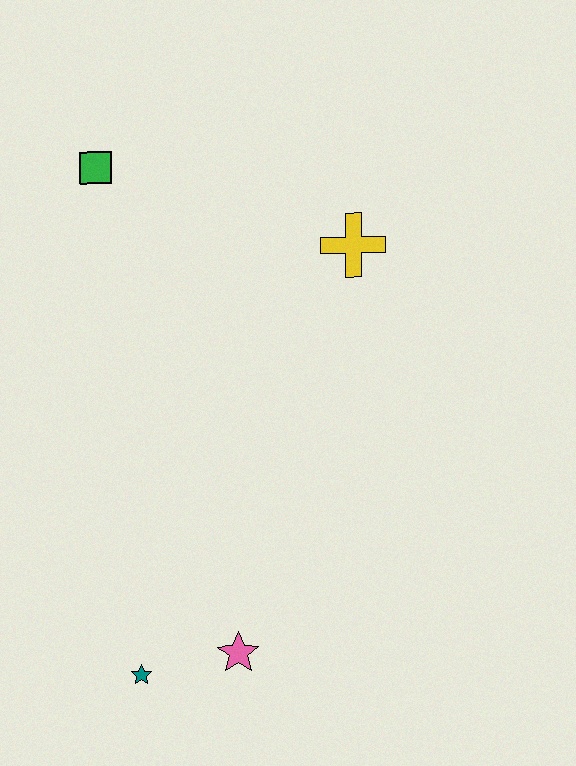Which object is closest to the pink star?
The teal star is closest to the pink star.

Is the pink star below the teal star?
No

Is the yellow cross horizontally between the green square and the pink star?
No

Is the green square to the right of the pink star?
No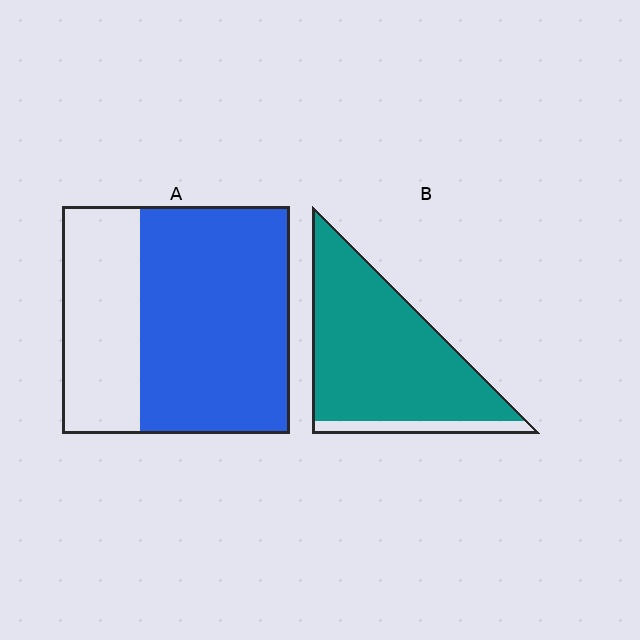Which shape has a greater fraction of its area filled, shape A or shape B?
Shape B.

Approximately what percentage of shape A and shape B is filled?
A is approximately 65% and B is approximately 90%.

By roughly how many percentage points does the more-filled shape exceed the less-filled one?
By roughly 25 percentage points (B over A).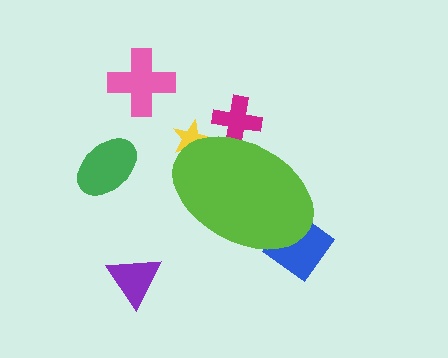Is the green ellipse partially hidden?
No, the green ellipse is fully visible.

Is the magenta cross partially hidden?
Yes, the magenta cross is partially hidden behind the lime ellipse.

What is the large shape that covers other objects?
A lime ellipse.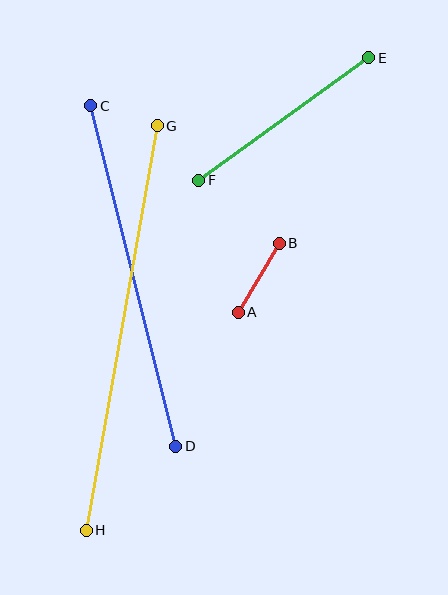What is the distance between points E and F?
The distance is approximately 209 pixels.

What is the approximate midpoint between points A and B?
The midpoint is at approximately (259, 278) pixels.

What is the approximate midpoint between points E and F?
The midpoint is at approximately (284, 119) pixels.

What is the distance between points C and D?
The distance is approximately 351 pixels.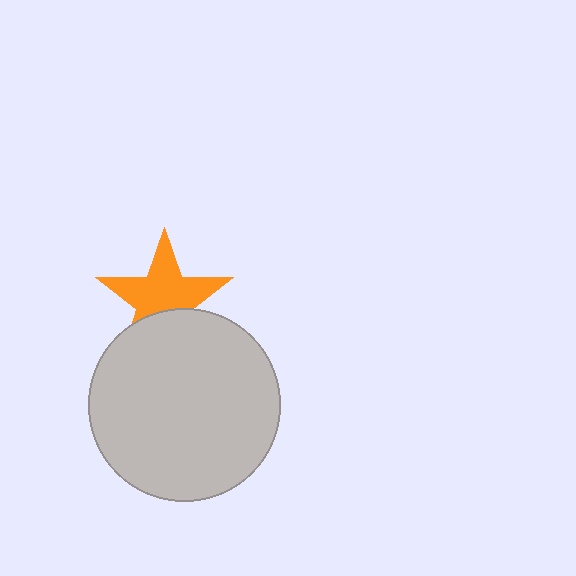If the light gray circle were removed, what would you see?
You would see the complete orange star.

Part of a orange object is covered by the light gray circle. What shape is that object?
It is a star.